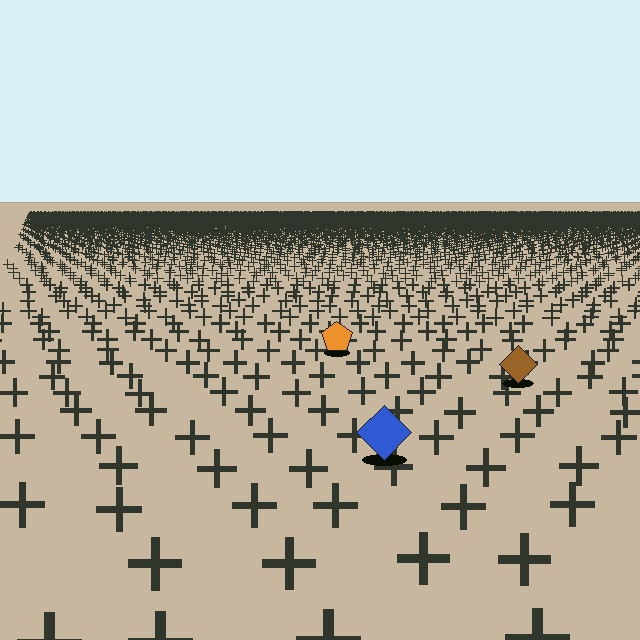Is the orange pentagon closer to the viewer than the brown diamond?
No. The brown diamond is closer — you can tell from the texture gradient: the ground texture is coarser near it.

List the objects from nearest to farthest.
From nearest to farthest: the blue diamond, the brown diamond, the orange pentagon.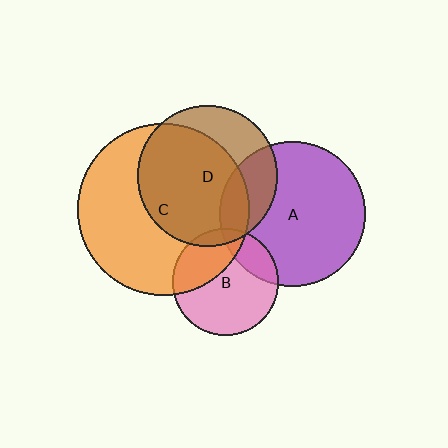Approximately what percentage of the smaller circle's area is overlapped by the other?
Approximately 10%.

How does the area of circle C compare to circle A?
Approximately 1.4 times.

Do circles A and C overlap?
Yes.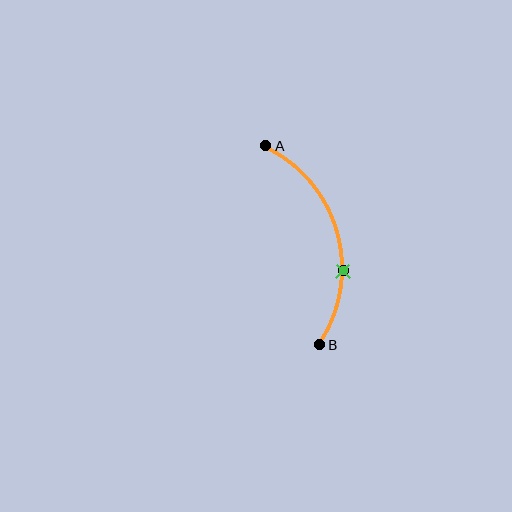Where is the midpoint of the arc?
The arc midpoint is the point on the curve farthest from the straight line joining A and B. It sits to the right of that line.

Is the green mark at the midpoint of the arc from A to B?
No. The green mark lies on the arc but is closer to endpoint B. The arc midpoint would be at the point on the curve equidistant along the arc from both A and B.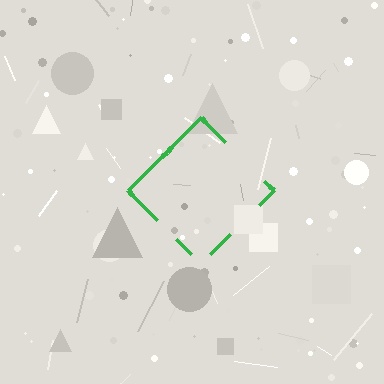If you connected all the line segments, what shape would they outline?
They would outline a diamond.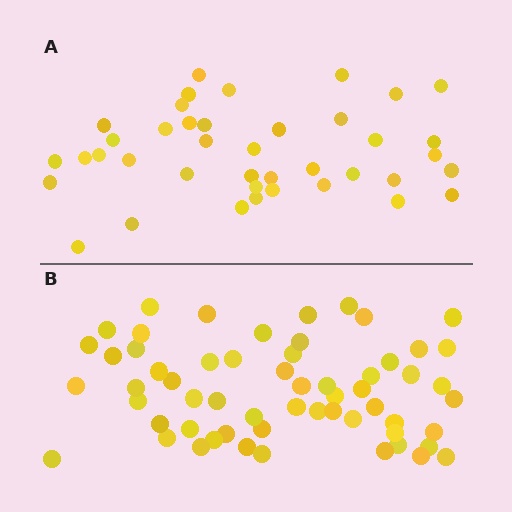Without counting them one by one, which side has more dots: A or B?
Region B (the bottom region) has more dots.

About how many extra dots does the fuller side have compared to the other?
Region B has approximately 20 more dots than region A.